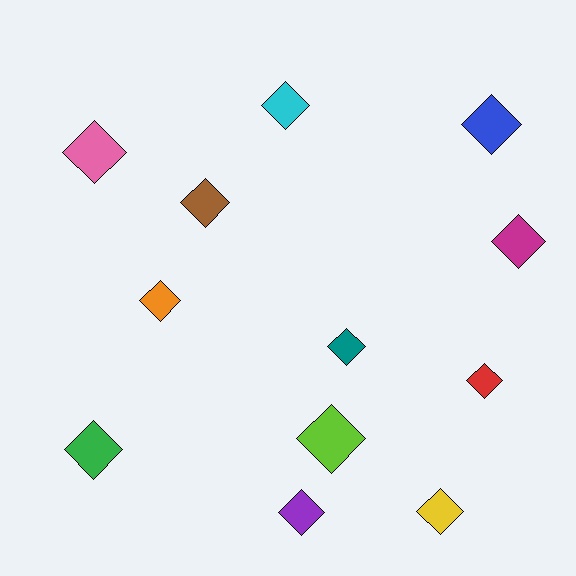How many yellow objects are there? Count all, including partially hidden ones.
There is 1 yellow object.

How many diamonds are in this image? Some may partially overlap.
There are 12 diamonds.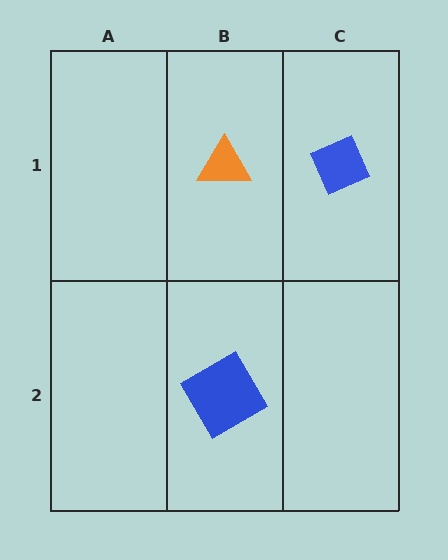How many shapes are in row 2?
1 shape.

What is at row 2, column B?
A blue diamond.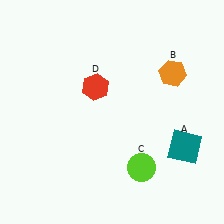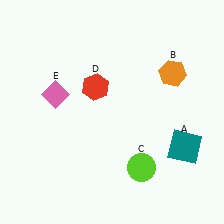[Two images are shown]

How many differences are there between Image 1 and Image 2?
There is 1 difference between the two images.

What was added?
A pink diamond (E) was added in Image 2.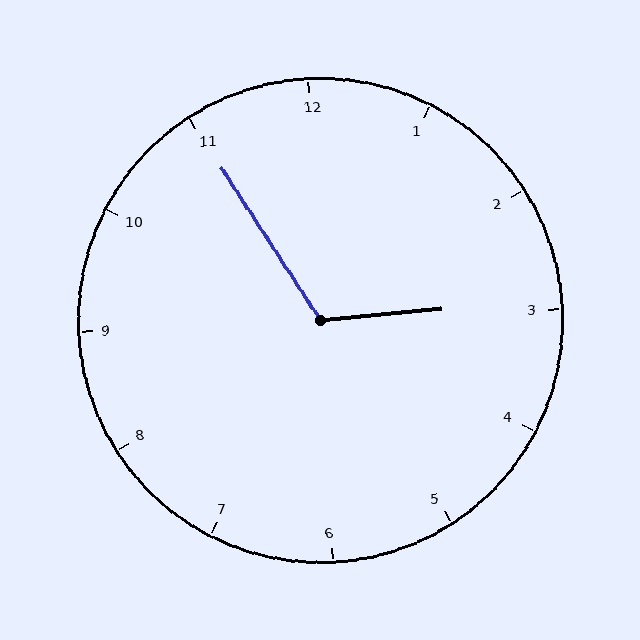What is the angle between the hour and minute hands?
Approximately 118 degrees.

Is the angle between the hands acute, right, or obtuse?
It is obtuse.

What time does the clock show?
2:55.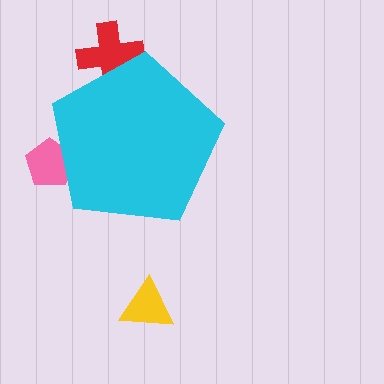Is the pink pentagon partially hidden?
Yes, the pink pentagon is partially hidden behind the cyan pentagon.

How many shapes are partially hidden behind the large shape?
2 shapes are partially hidden.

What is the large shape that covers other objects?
A cyan pentagon.